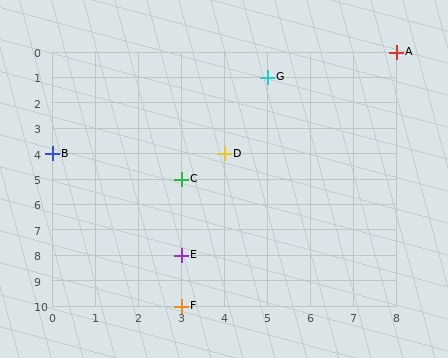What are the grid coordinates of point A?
Point A is at grid coordinates (8, 0).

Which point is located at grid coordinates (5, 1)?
Point G is at (5, 1).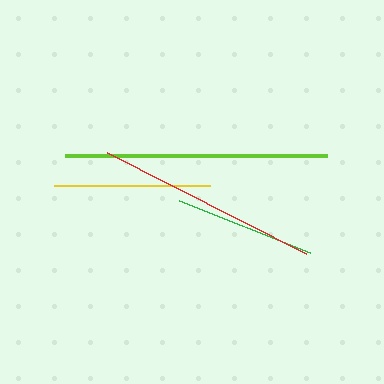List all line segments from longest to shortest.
From longest to shortest: lime, red, yellow, green.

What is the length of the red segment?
The red segment is approximately 223 pixels long.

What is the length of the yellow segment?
The yellow segment is approximately 156 pixels long.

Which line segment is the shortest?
The green line is the shortest at approximately 142 pixels.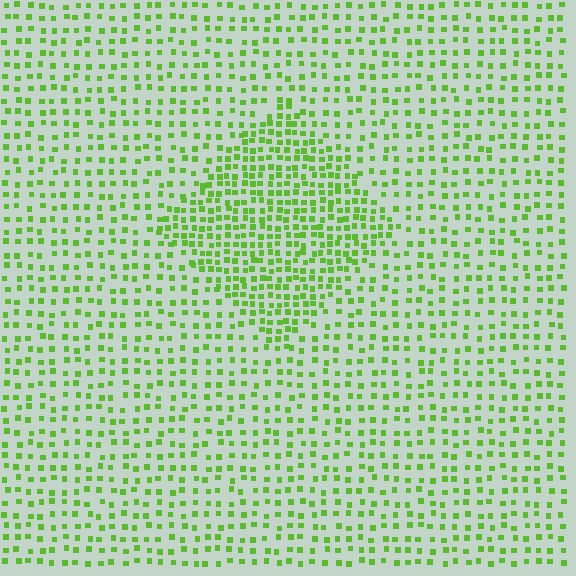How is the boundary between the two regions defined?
The boundary is defined by a change in element density (approximately 1.9x ratio). All elements are the same color, size, and shape.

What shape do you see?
I see a diamond.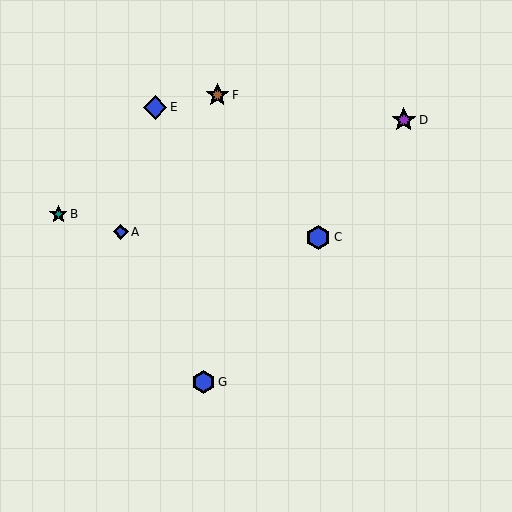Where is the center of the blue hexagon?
The center of the blue hexagon is at (318, 237).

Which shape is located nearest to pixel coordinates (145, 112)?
The blue diamond (labeled E) at (155, 107) is nearest to that location.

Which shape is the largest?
The blue hexagon (labeled C) is the largest.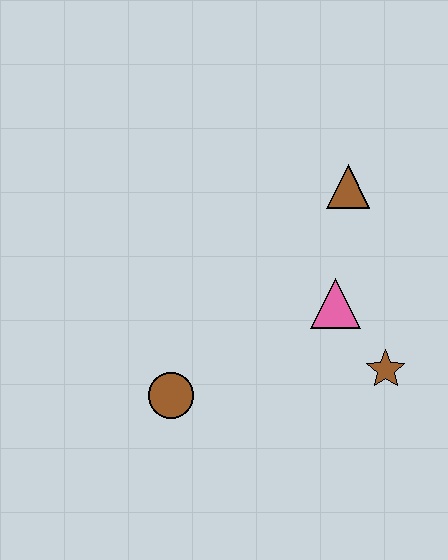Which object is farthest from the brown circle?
The brown triangle is farthest from the brown circle.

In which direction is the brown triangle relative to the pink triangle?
The brown triangle is above the pink triangle.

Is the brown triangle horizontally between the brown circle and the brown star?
Yes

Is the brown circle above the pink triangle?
No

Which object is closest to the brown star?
The pink triangle is closest to the brown star.